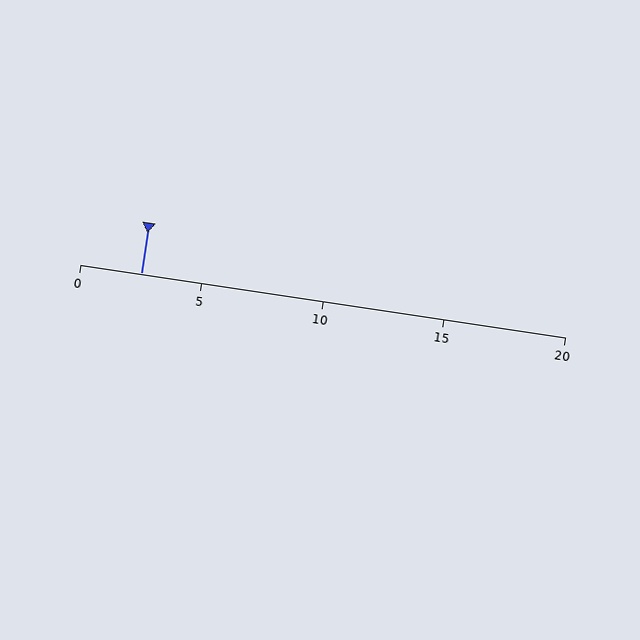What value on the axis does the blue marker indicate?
The marker indicates approximately 2.5.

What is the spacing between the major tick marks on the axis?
The major ticks are spaced 5 apart.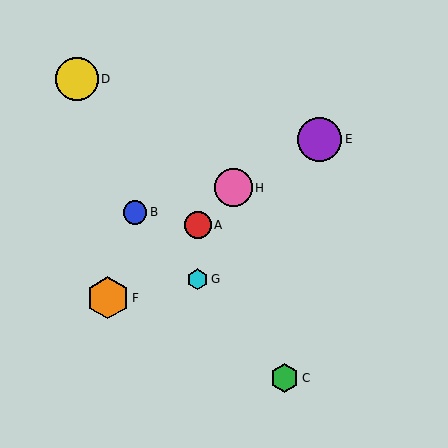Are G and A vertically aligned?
Yes, both are at x≈198.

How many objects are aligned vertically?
2 objects (A, G) are aligned vertically.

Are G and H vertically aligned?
No, G is at x≈198 and H is at x≈233.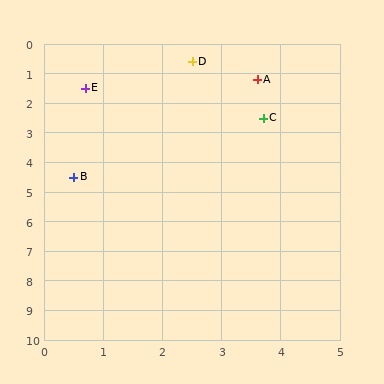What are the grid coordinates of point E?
Point E is at approximately (0.7, 1.5).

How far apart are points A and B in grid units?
Points A and B are about 4.5 grid units apart.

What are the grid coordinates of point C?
Point C is at approximately (3.7, 2.5).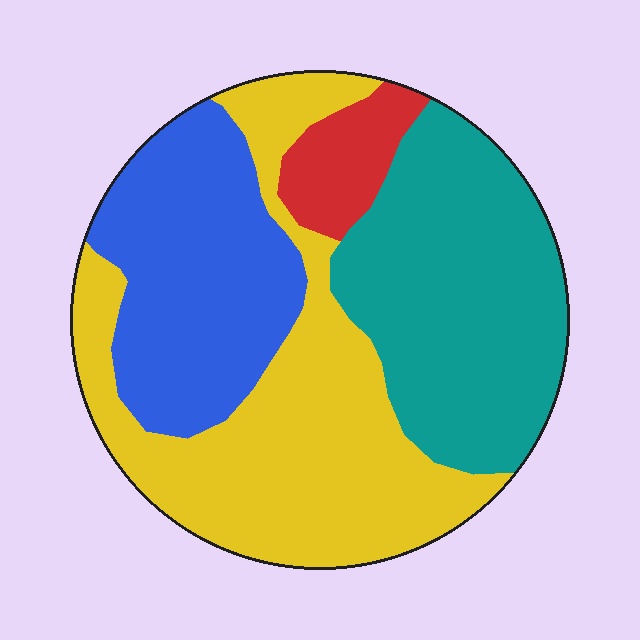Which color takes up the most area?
Yellow, at roughly 40%.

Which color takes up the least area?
Red, at roughly 5%.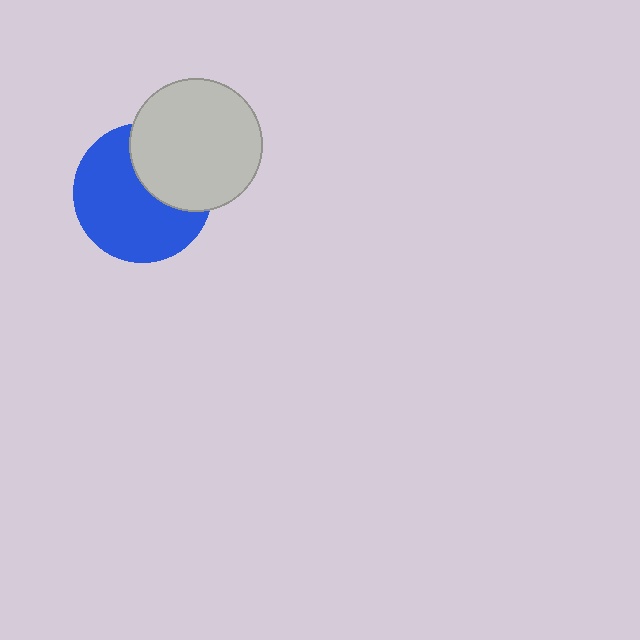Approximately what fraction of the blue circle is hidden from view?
Roughly 35% of the blue circle is hidden behind the light gray circle.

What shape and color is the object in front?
The object in front is a light gray circle.